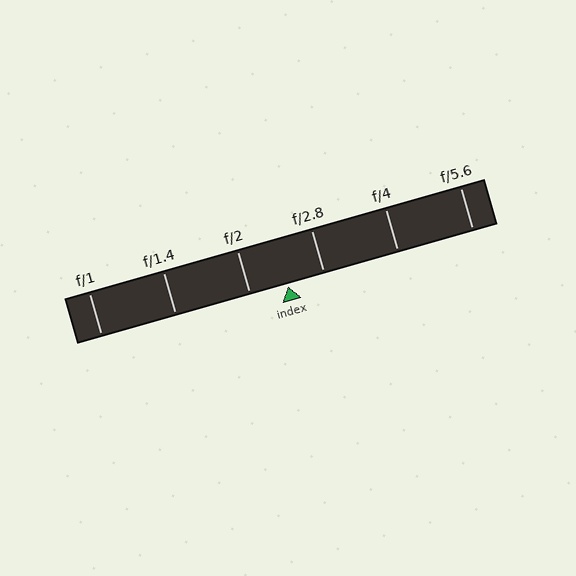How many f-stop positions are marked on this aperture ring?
There are 6 f-stop positions marked.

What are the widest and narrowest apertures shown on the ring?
The widest aperture shown is f/1 and the narrowest is f/5.6.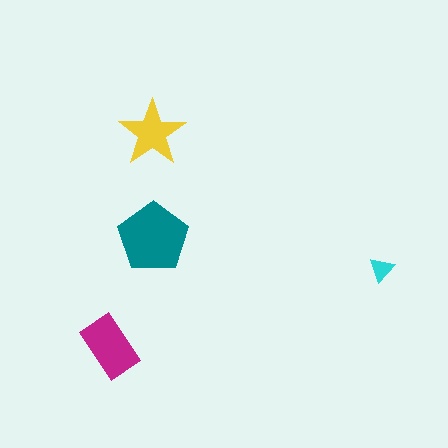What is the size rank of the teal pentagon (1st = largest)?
1st.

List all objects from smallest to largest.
The cyan triangle, the yellow star, the magenta rectangle, the teal pentagon.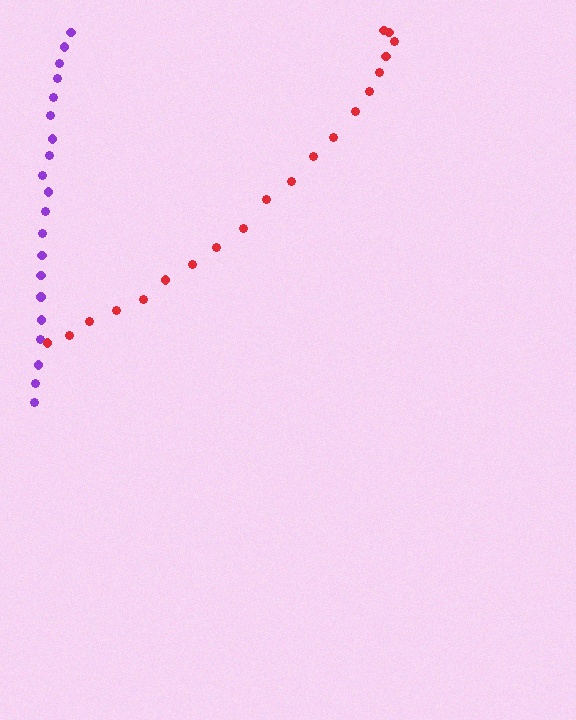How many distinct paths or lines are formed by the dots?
There are 2 distinct paths.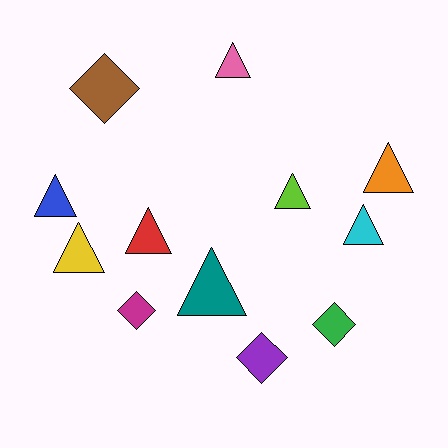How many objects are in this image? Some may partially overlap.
There are 12 objects.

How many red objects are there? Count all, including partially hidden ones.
There is 1 red object.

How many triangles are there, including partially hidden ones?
There are 8 triangles.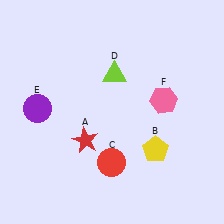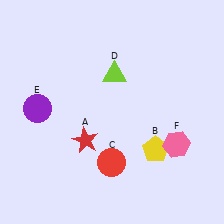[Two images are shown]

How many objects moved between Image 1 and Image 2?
1 object moved between the two images.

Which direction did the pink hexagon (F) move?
The pink hexagon (F) moved down.